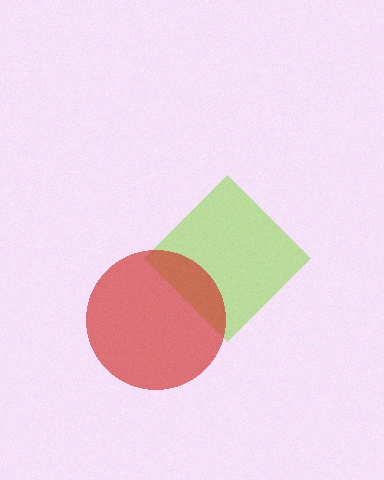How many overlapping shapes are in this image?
There are 2 overlapping shapes in the image.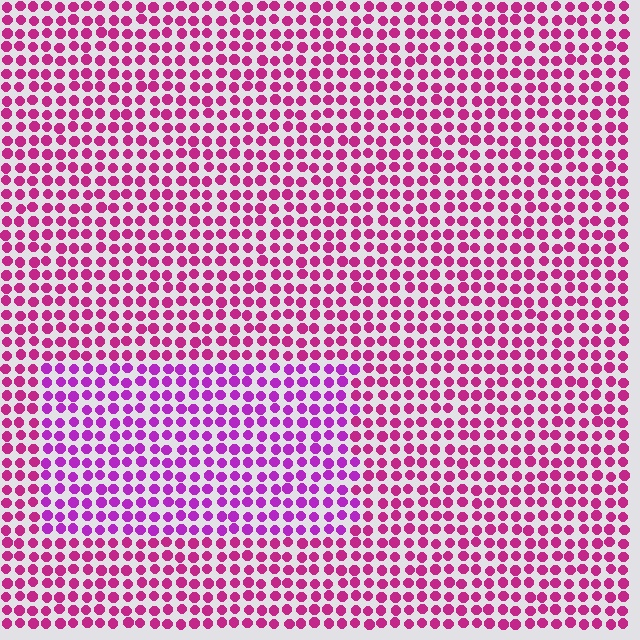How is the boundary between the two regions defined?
The boundary is defined purely by a slight shift in hue (about 28 degrees). Spacing, size, and orientation are identical on both sides.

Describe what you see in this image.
The image is filled with small magenta elements in a uniform arrangement. A rectangle-shaped region is visible where the elements are tinted to a slightly different hue, forming a subtle color boundary.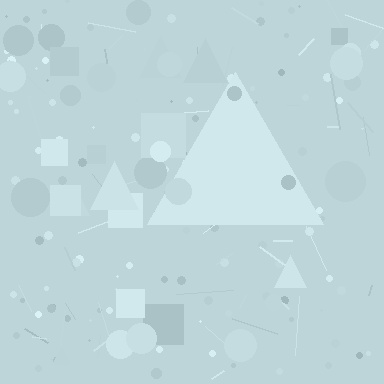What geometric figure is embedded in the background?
A triangle is embedded in the background.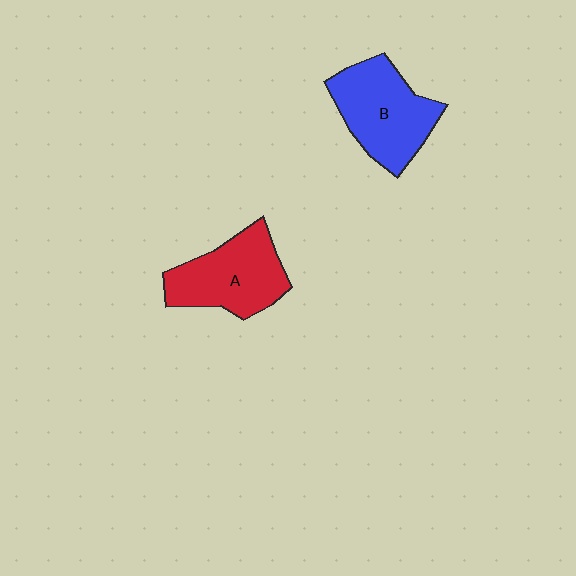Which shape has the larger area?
Shape B (blue).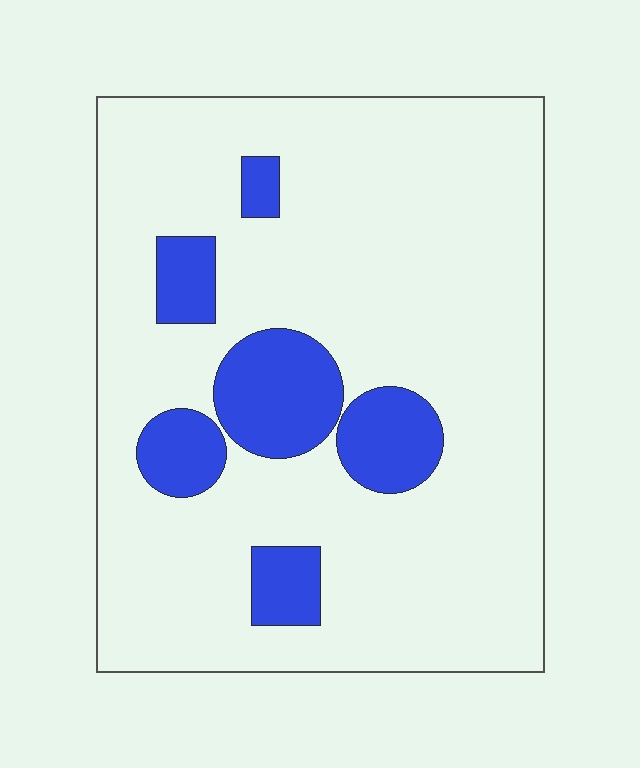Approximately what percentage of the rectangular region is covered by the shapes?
Approximately 15%.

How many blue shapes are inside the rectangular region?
6.